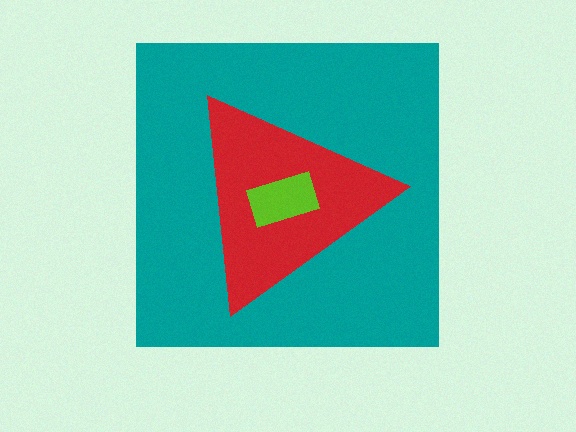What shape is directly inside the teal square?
The red triangle.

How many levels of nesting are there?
3.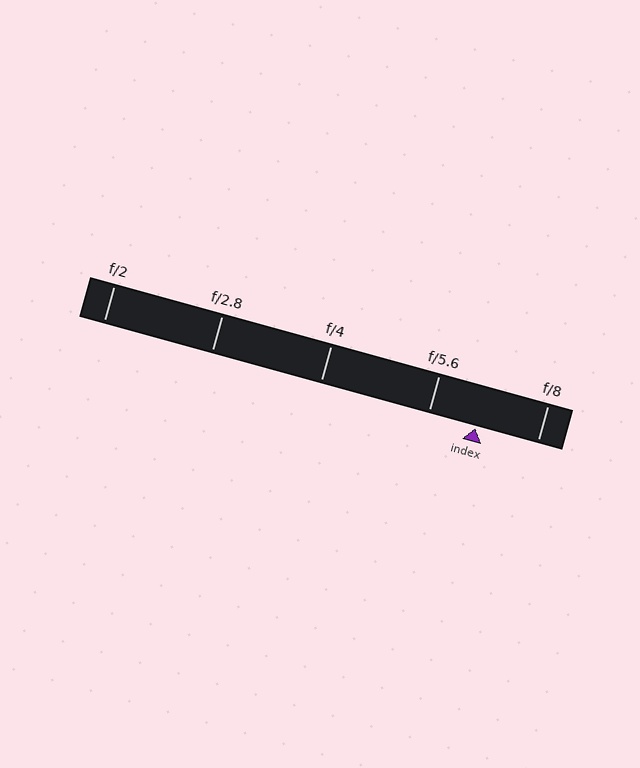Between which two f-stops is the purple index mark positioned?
The index mark is between f/5.6 and f/8.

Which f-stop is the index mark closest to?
The index mark is closest to f/5.6.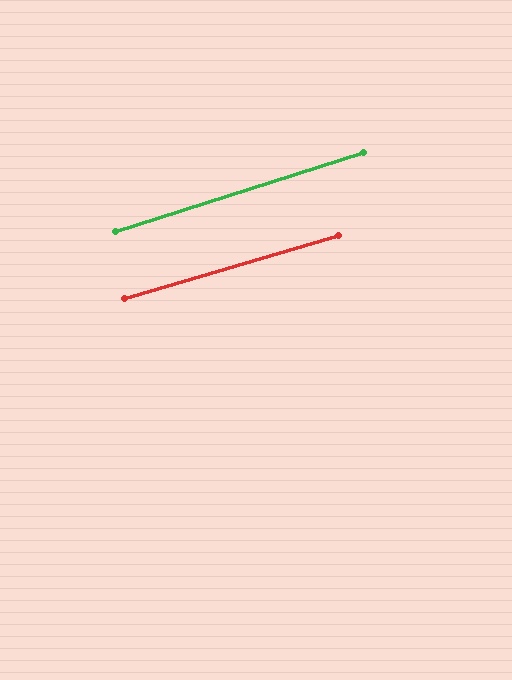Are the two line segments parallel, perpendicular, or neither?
Parallel — their directions differ by only 1.3°.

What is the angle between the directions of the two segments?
Approximately 1 degree.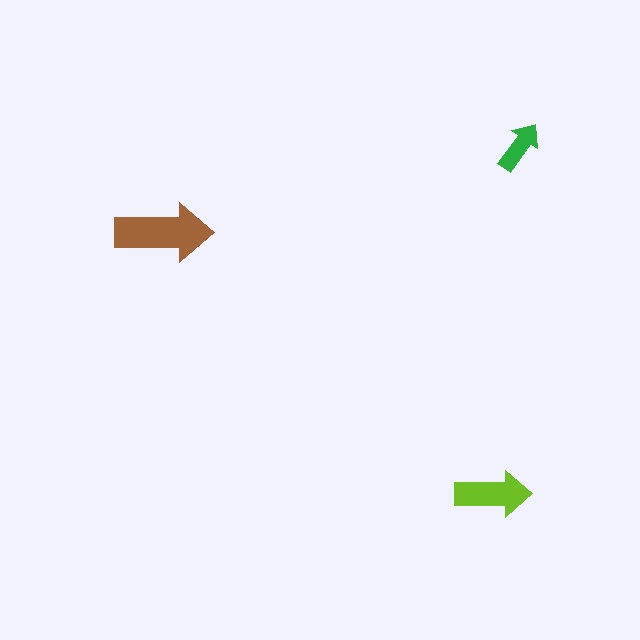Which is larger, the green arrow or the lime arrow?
The lime one.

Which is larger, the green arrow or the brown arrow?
The brown one.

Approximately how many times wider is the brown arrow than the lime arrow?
About 1.5 times wider.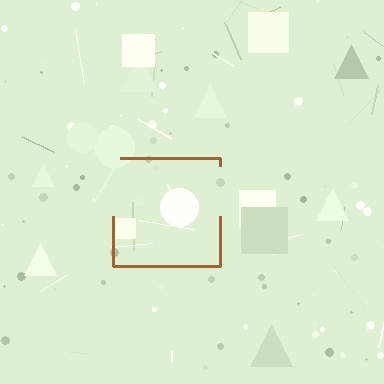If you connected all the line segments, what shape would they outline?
They would outline a square.